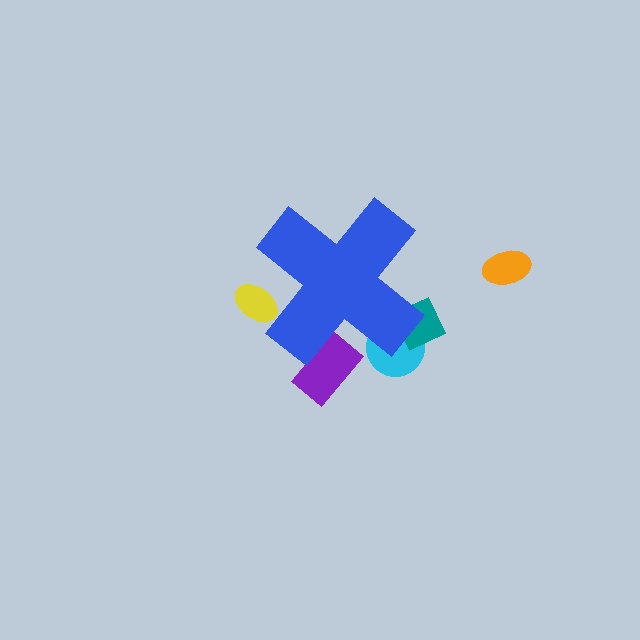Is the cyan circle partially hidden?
Yes, the cyan circle is partially hidden behind the blue cross.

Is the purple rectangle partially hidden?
Yes, the purple rectangle is partially hidden behind the blue cross.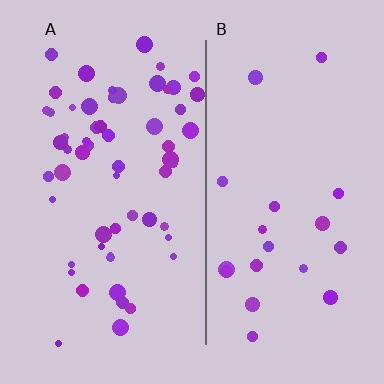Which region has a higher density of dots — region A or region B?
A (the left).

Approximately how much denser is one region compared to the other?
Approximately 2.9× — region A over region B.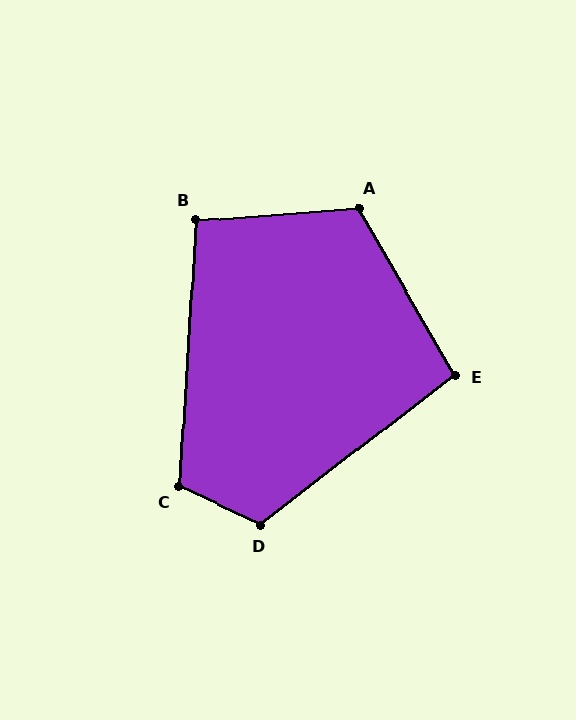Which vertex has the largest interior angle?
D, at approximately 117 degrees.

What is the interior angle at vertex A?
Approximately 116 degrees (obtuse).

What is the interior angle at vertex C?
Approximately 111 degrees (obtuse).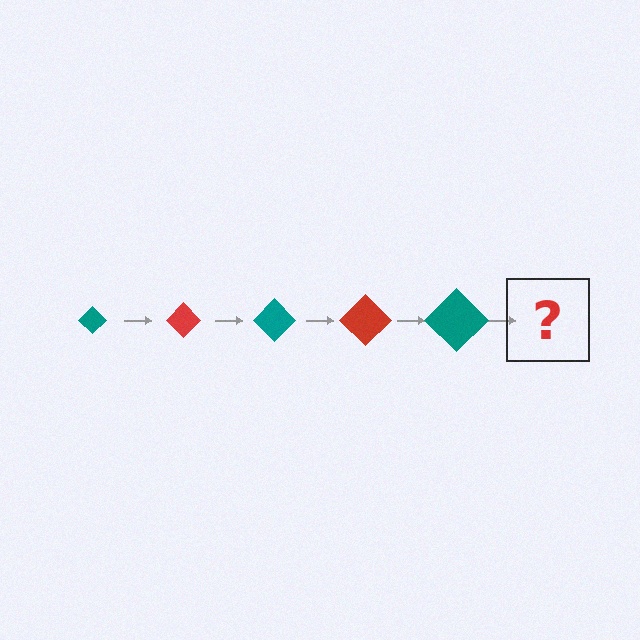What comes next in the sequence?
The next element should be a red diamond, larger than the previous one.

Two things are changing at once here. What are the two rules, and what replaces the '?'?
The two rules are that the diamond grows larger each step and the color cycles through teal and red. The '?' should be a red diamond, larger than the previous one.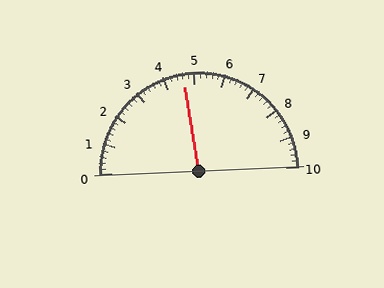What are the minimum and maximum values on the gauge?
The gauge ranges from 0 to 10.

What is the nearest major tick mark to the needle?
The nearest major tick mark is 5.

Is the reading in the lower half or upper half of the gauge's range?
The reading is in the lower half of the range (0 to 10).